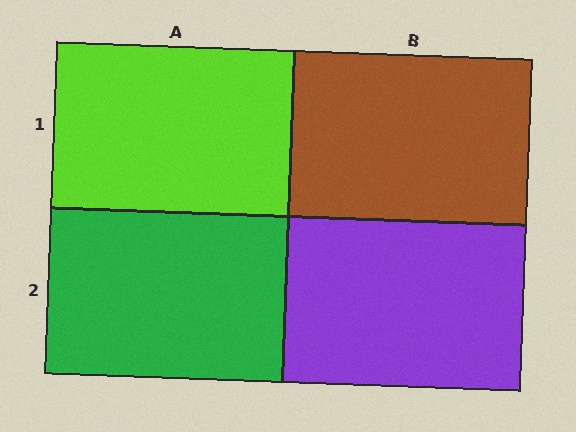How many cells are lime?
1 cell is lime.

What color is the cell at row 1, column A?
Lime.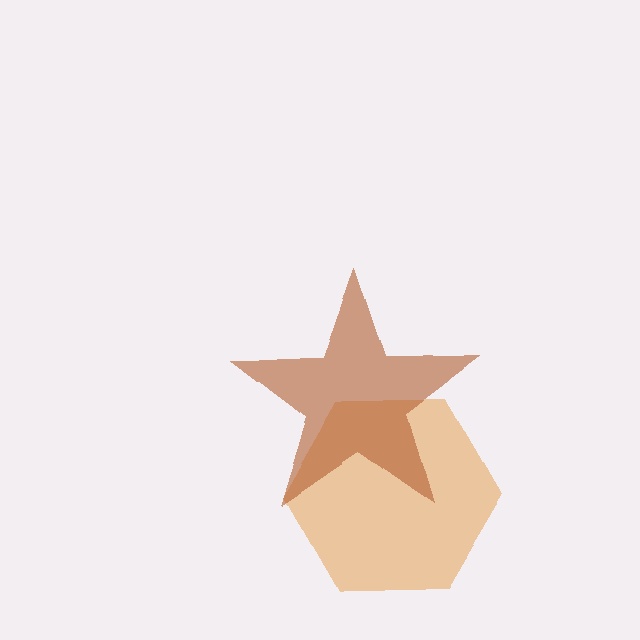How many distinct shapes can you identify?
There are 2 distinct shapes: an orange hexagon, a brown star.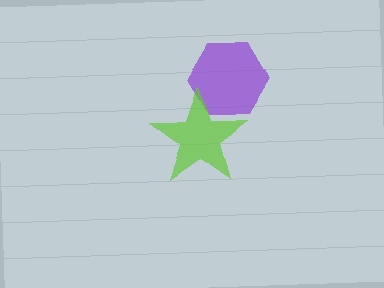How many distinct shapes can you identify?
There are 2 distinct shapes: a purple hexagon, a lime star.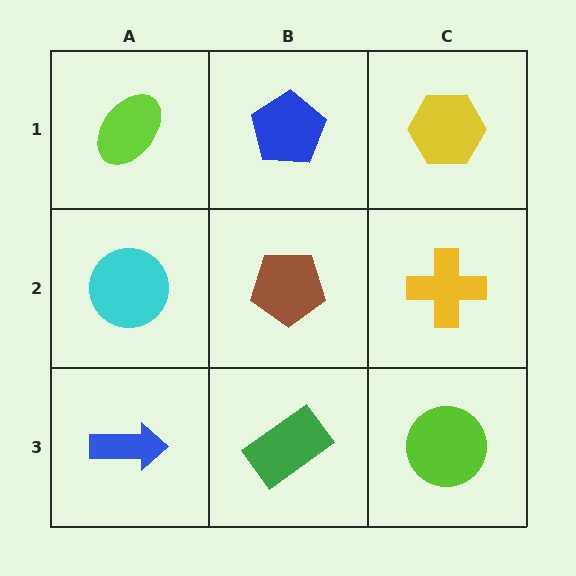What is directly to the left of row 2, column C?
A brown pentagon.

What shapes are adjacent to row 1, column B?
A brown pentagon (row 2, column B), a lime ellipse (row 1, column A), a yellow hexagon (row 1, column C).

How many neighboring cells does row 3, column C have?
2.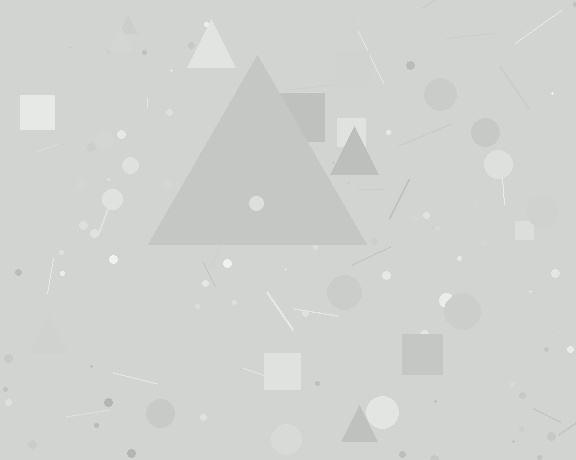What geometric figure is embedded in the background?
A triangle is embedded in the background.